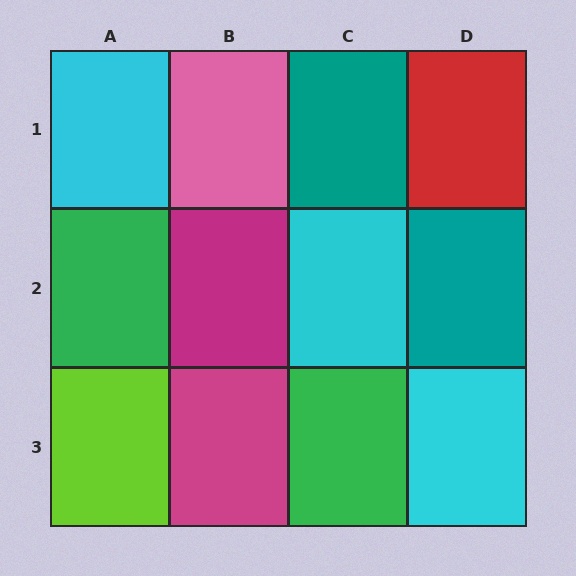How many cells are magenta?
2 cells are magenta.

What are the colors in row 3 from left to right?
Lime, magenta, green, cyan.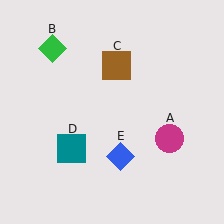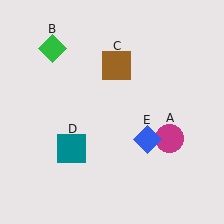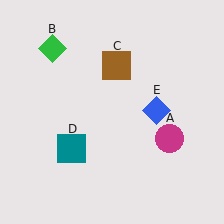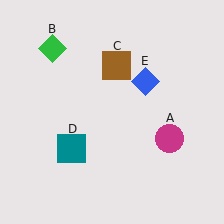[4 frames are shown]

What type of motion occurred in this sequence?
The blue diamond (object E) rotated counterclockwise around the center of the scene.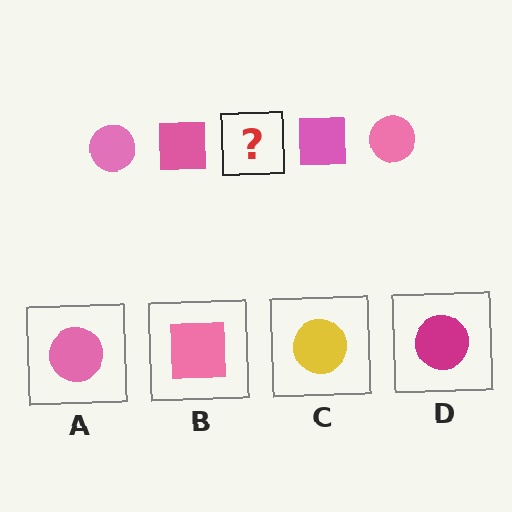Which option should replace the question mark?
Option A.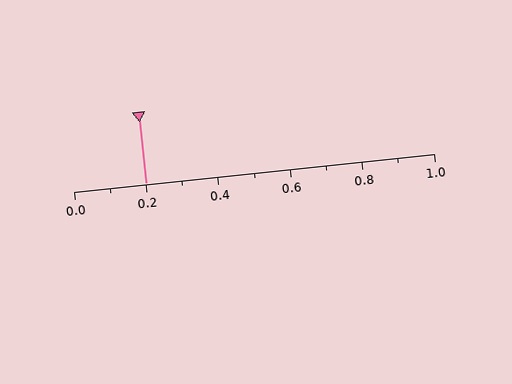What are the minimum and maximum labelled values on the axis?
The axis runs from 0.0 to 1.0.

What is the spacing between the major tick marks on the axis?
The major ticks are spaced 0.2 apart.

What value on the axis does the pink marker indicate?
The marker indicates approximately 0.2.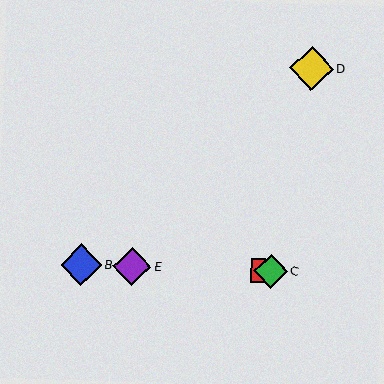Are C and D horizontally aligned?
No, C is at y≈271 and D is at y≈68.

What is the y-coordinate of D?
Object D is at y≈68.